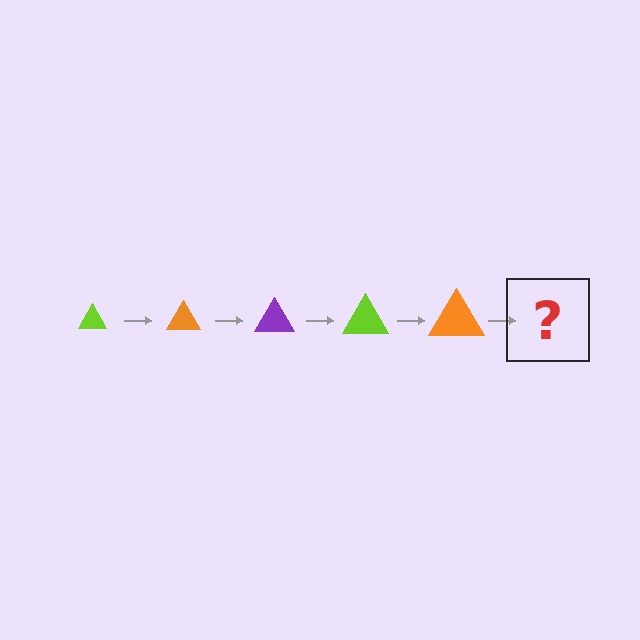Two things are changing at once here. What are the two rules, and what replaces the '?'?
The two rules are that the triangle grows larger each step and the color cycles through lime, orange, and purple. The '?' should be a purple triangle, larger than the previous one.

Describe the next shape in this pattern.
It should be a purple triangle, larger than the previous one.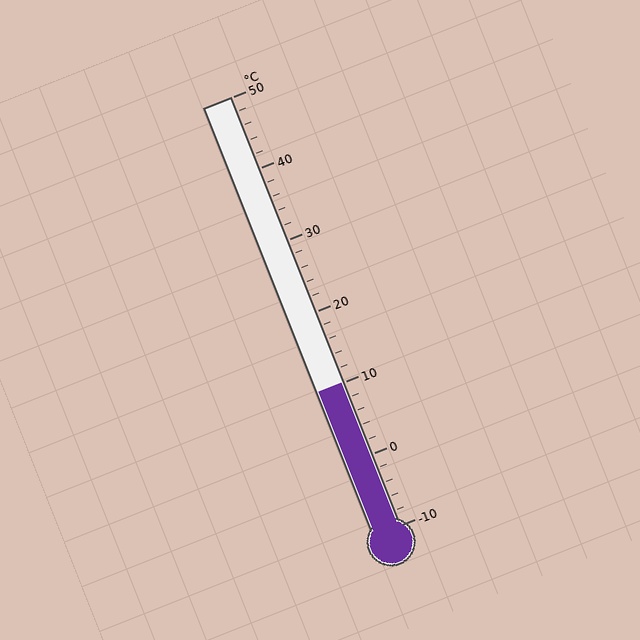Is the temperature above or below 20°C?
The temperature is below 20°C.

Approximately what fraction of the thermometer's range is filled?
The thermometer is filled to approximately 35% of its range.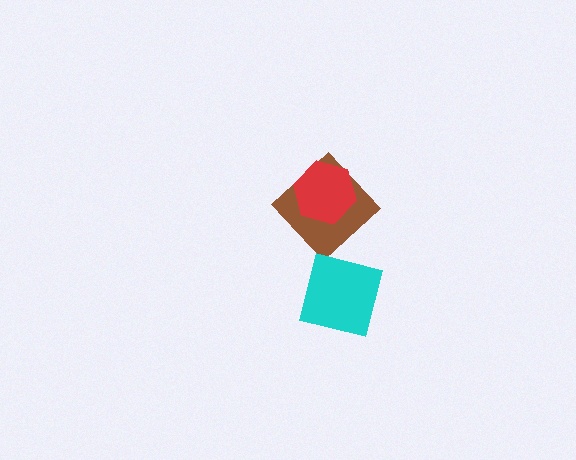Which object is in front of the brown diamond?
The red hexagon is in front of the brown diamond.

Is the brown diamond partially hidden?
Yes, it is partially covered by another shape.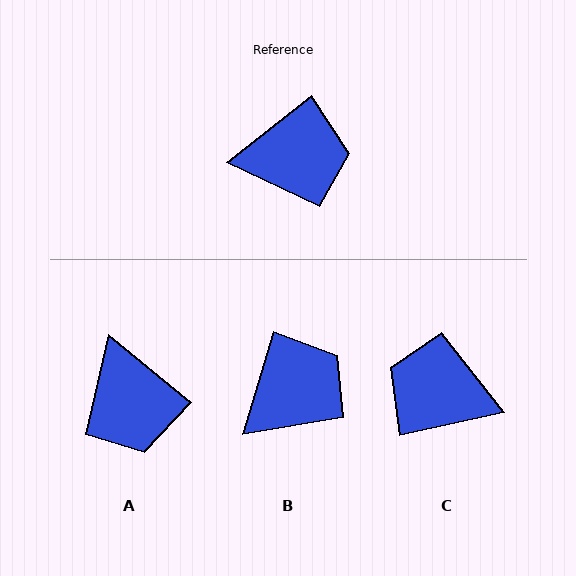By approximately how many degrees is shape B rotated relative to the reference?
Approximately 35 degrees counter-clockwise.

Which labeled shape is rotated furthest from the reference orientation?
C, about 154 degrees away.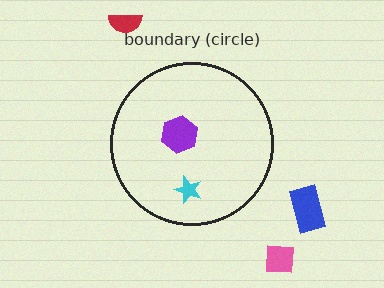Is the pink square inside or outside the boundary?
Outside.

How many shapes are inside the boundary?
2 inside, 3 outside.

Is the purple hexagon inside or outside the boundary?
Inside.